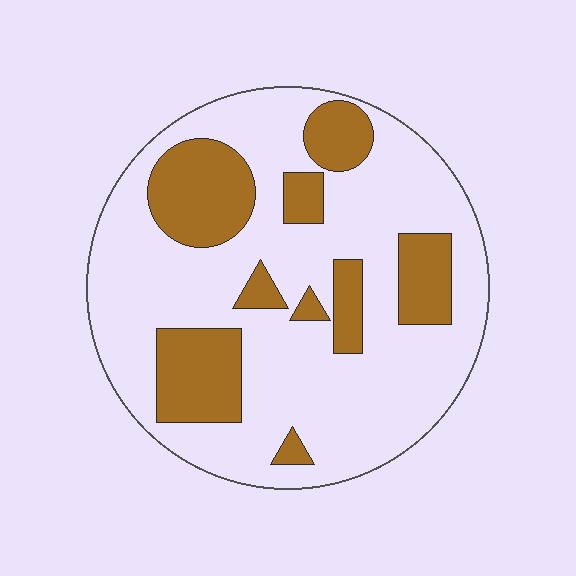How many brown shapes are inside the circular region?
9.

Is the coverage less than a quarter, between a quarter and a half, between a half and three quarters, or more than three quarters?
Between a quarter and a half.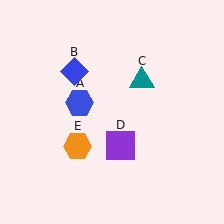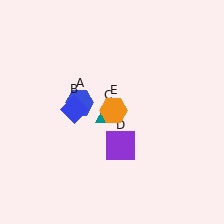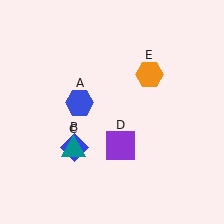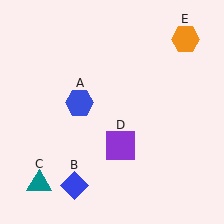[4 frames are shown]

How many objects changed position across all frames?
3 objects changed position: blue diamond (object B), teal triangle (object C), orange hexagon (object E).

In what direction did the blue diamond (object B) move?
The blue diamond (object B) moved down.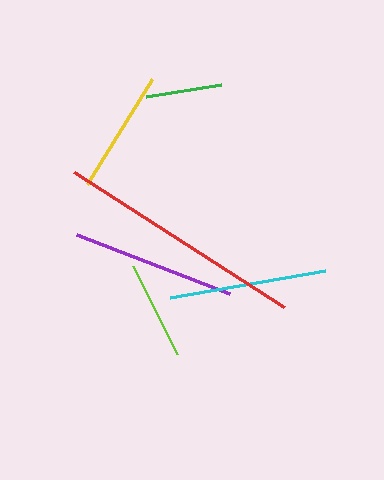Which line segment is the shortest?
The green line is the shortest at approximately 75 pixels.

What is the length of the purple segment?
The purple segment is approximately 164 pixels long.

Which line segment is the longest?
The red line is the longest at approximately 249 pixels.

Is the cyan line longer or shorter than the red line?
The red line is longer than the cyan line.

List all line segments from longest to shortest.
From longest to shortest: red, purple, cyan, yellow, lime, green.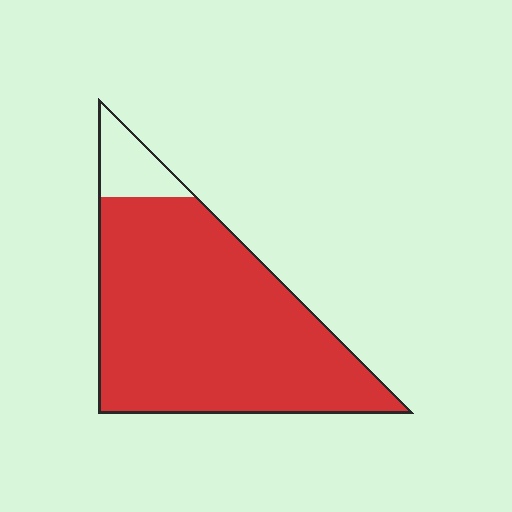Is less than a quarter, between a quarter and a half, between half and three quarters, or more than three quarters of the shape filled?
More than three quarters.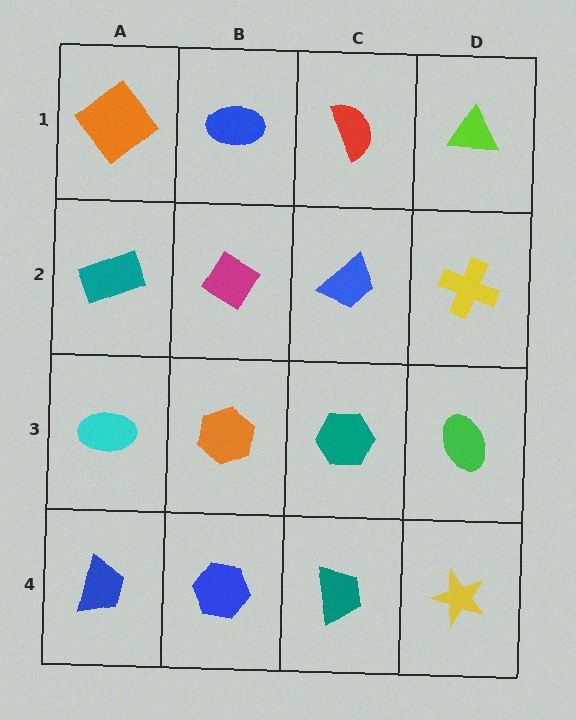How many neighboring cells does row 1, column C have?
3.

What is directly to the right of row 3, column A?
An orange hexagon.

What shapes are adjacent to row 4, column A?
A cyan ellipse (row 3, column A), a blue hexagon (row 4, column B).